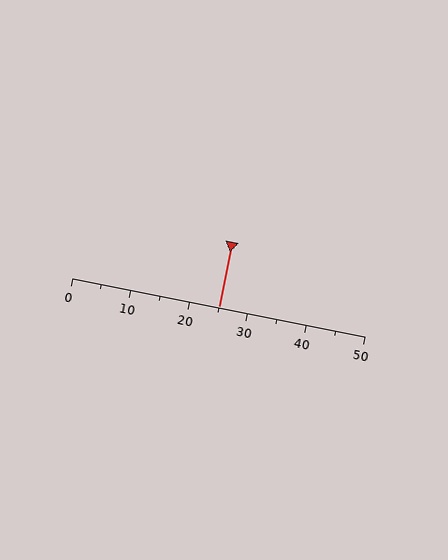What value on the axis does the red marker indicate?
The marker indicates approximately 25.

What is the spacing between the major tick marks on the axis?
The major ticks are spaced 10 apart.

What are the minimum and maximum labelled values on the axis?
The axis runs from 0 to 50.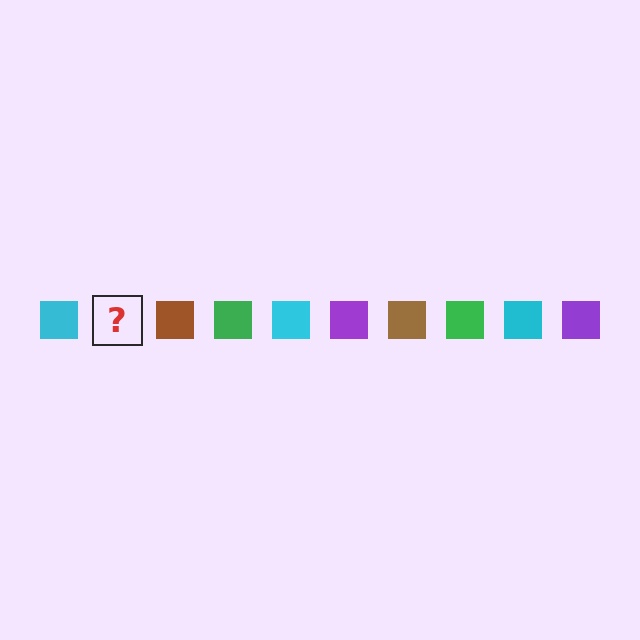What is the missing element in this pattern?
The missing element is a purple square.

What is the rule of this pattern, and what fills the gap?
The rule is that the pattern cycles through cyan, purple, brown, green squares. The gap should be filled with a purple square.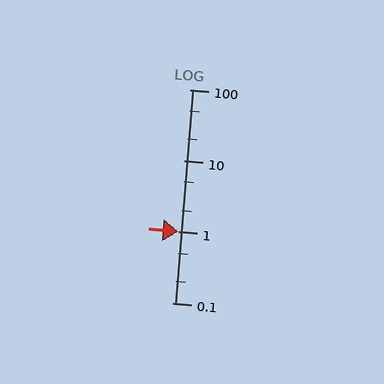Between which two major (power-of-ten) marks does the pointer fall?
The pointer is between 1 and 10.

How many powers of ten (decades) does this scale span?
The scale spans 3 decades, from 0.1 to 100.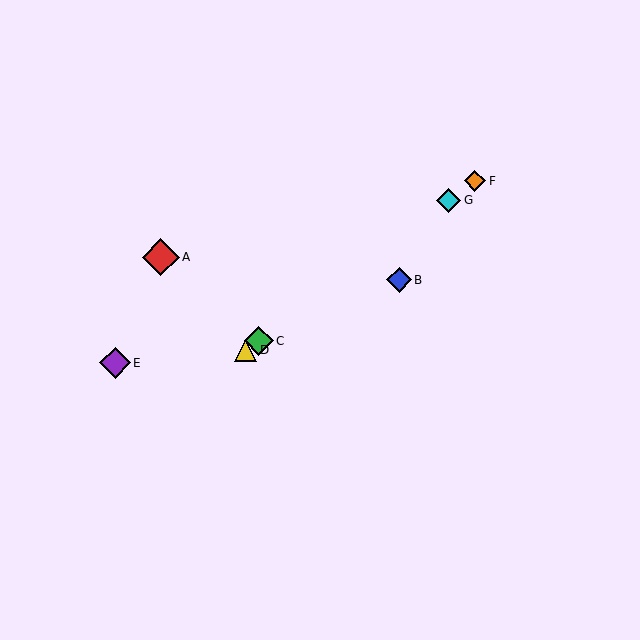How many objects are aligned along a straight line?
4 objects (C, D, F, G) are aligned along a straight line.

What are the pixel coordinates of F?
Object F is at (475, 181).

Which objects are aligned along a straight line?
Objects C, D, F, G are aligned along a straight line.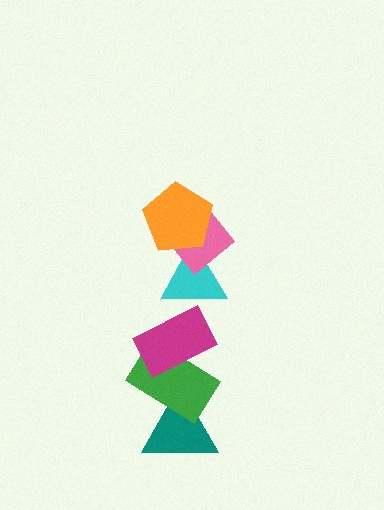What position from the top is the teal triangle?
The teal triangle is 6th from the top.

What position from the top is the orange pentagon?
The orange pentagon is 1st from the top.